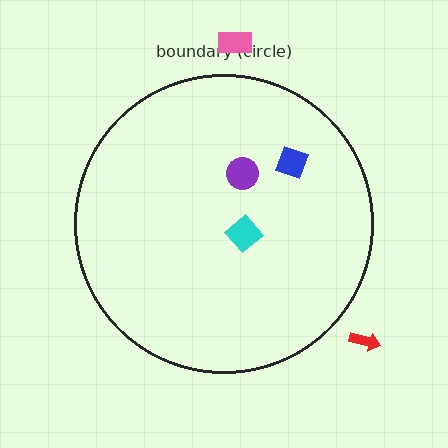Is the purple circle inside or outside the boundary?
Inside.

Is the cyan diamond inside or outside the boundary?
Inside.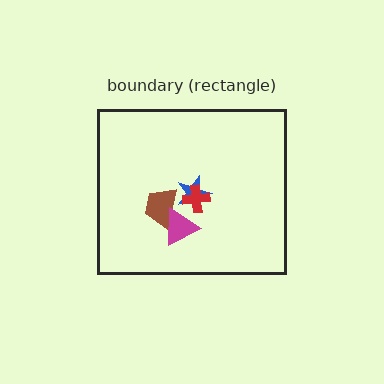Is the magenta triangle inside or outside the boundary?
Inside.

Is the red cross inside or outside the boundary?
Inside.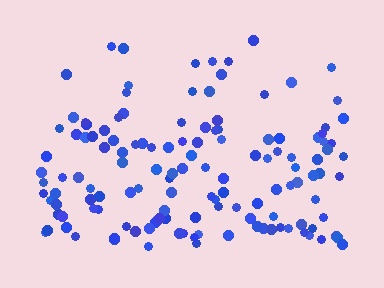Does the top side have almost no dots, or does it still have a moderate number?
Still a moderate number, just noticeably fewer than the bottom.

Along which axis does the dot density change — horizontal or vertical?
Vertical.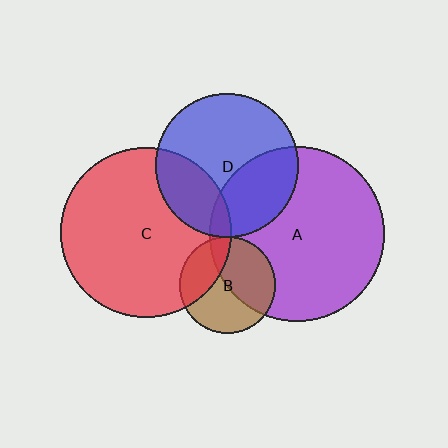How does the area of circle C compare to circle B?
Approximately 3.1 times.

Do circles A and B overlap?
Yes.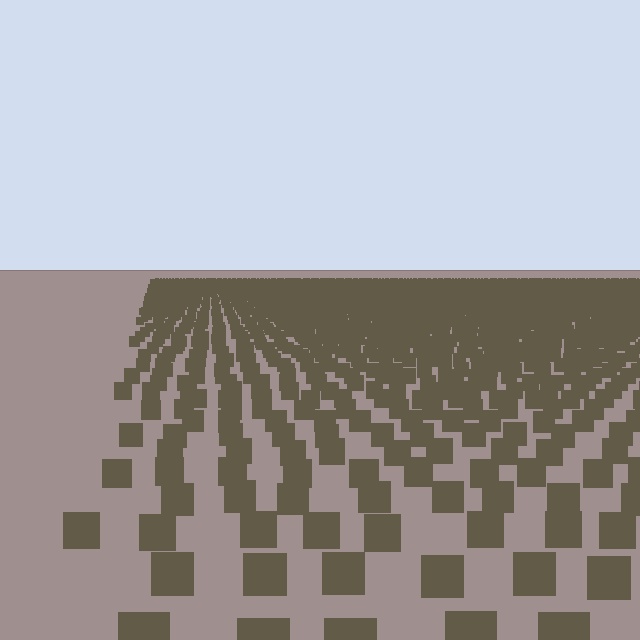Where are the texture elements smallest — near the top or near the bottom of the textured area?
Near the top.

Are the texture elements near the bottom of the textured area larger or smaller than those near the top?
Larger. Near the bottom, elements are closer to the viewer and appear at a bigger on-screen size.